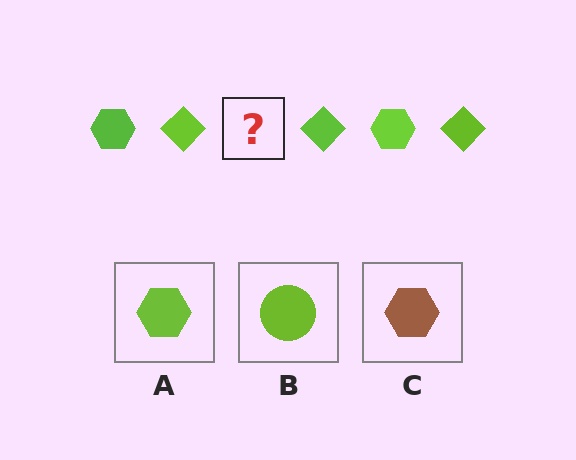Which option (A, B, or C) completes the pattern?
A.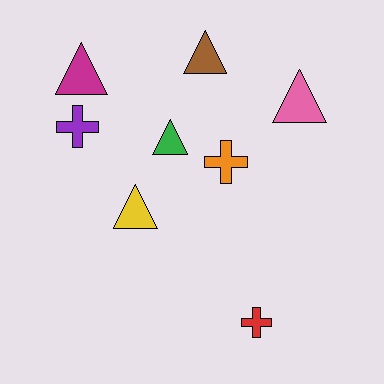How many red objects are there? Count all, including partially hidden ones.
There is 1 red object.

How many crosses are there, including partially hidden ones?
There are 3 crosses.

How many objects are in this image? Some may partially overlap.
There are 8 objects.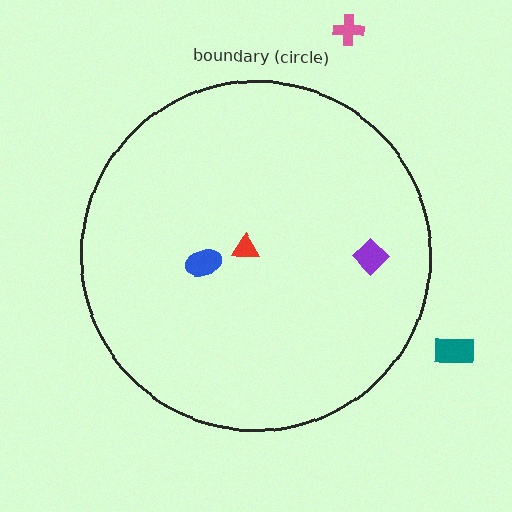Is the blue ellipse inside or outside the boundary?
Inside.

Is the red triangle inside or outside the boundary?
Inside.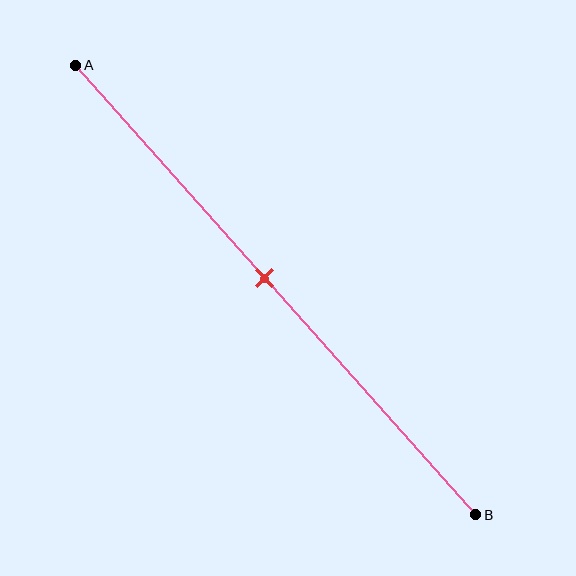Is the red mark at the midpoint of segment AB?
Yes, the mark is approximately at the midpoint.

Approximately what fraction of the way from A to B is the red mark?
The red mark is approximately 45% of the way from A to B.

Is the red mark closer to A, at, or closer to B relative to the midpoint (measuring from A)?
The red mark is approximately at the midpoint of segment AB.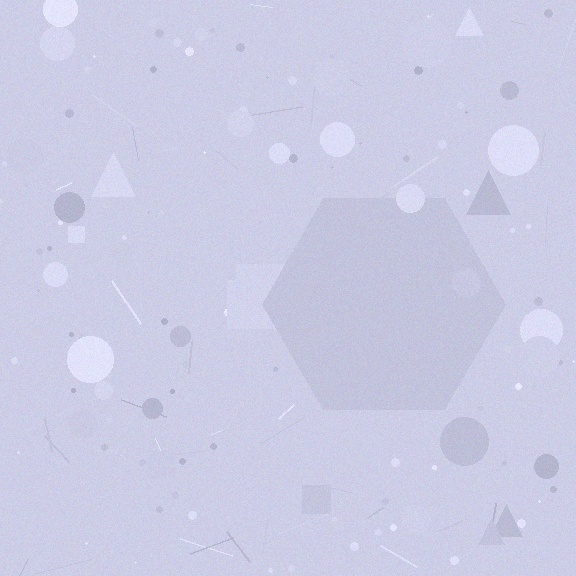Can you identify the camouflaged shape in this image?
The camouflaged shape is a hexagon.